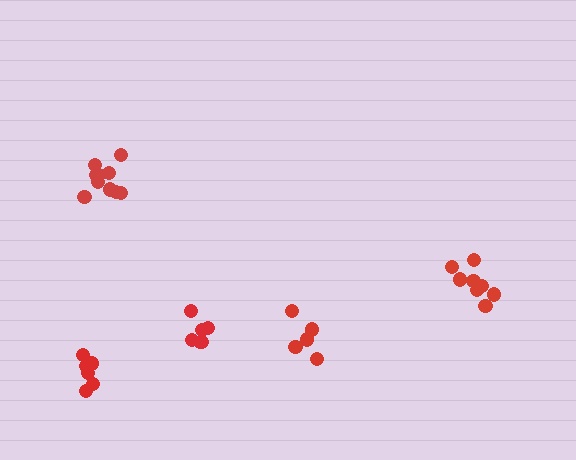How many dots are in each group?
Group 1: 8 dots, Group 2: 5 dots, Group 3: 6 dots, Group 4: 6 dots, Group 5: 10 dots (35 total).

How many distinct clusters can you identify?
There are 5 distinct clusters.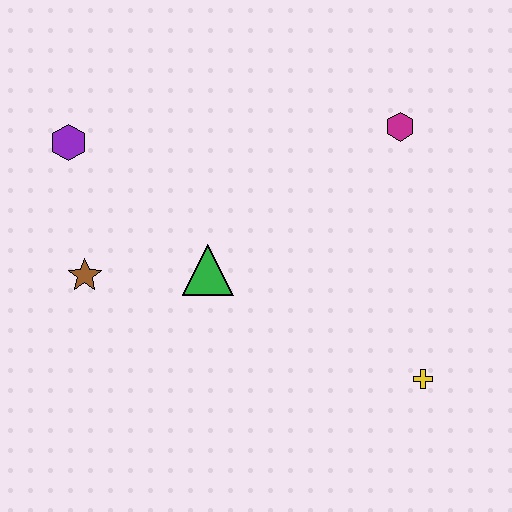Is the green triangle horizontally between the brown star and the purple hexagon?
No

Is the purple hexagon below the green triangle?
No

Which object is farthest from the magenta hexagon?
The brown star is farthest from the magenta hexagon.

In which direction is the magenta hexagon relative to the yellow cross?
The magenta hexagon is above the yellow cross.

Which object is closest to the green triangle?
The brown star is closest to the green triangle.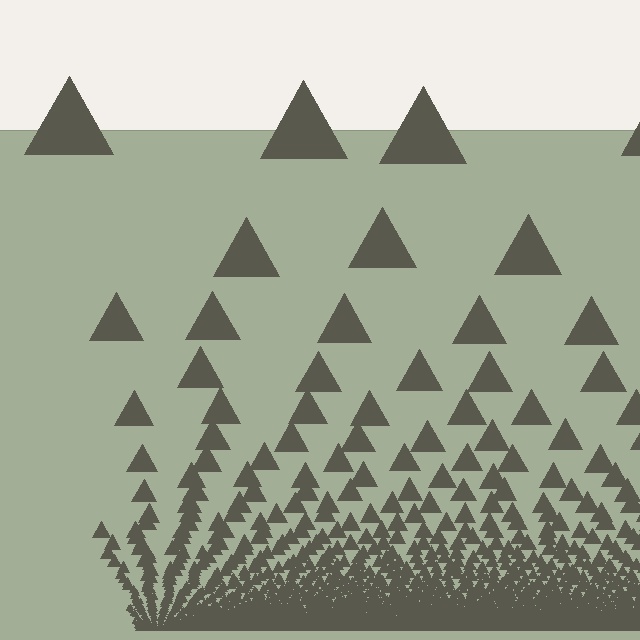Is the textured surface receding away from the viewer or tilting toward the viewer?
The surface appears to tilt toward the viewer. Texture elements get larger and sparser toward the top.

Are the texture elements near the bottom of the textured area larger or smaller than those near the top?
Smaller. The gradient is inverted — elements near the bottom are smaller and denser.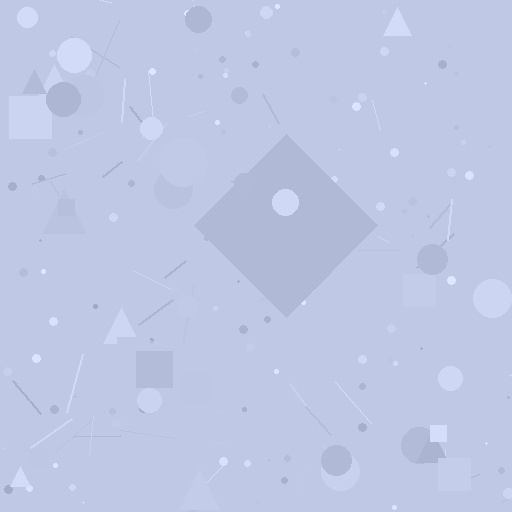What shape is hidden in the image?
A diamond is hidden in the image.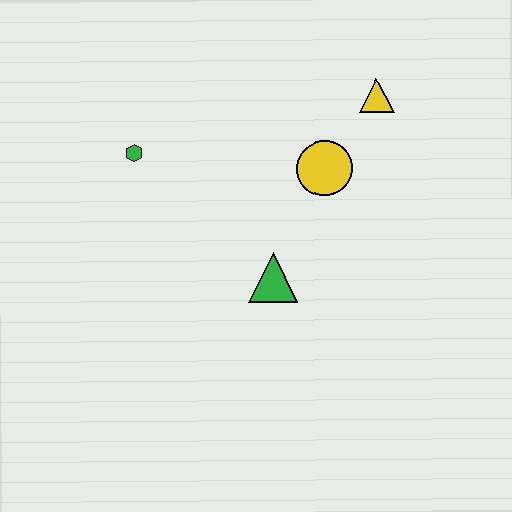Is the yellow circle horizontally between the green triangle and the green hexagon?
No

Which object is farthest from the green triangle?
The yellow triangle is farthest from the green triangle.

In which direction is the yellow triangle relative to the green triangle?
The yellow triangle is above the green triangle.